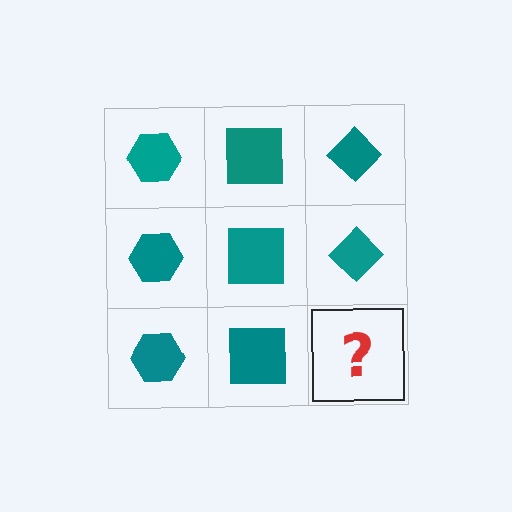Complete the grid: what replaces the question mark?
The question mark should be replaced with a teal diamond.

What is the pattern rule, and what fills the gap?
The rule is that each column has a consistent shape. The gap should be filled with a teal diamond.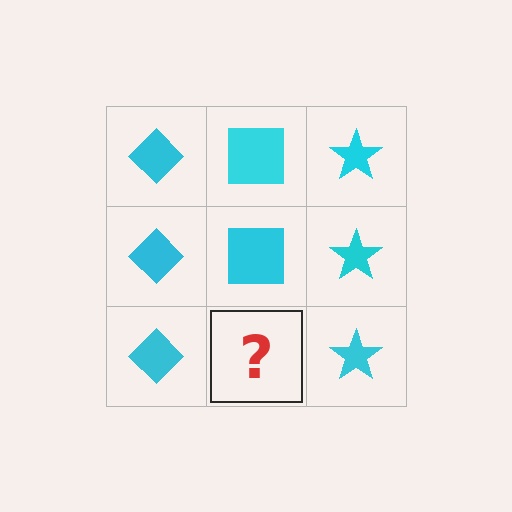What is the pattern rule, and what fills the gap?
The rule is that each column has a consistent shape. The gap should be filled with a cyan square.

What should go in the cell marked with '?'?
The missing cell should contain a cyan square.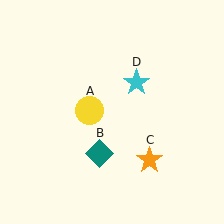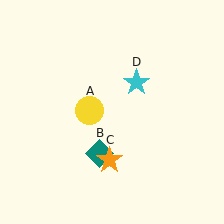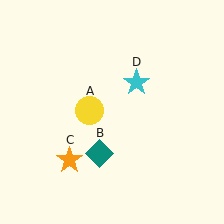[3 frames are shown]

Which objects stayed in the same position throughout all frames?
Yellow circle (object A) and teal diamond (object B) and cyan star (object D) remained stationary.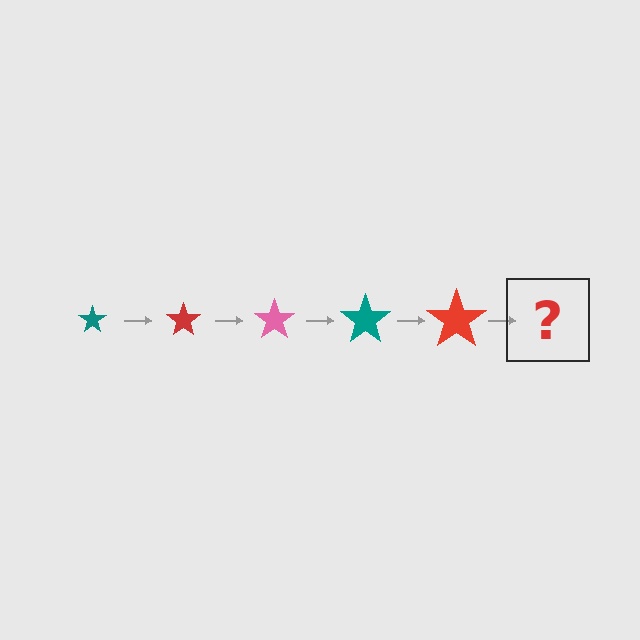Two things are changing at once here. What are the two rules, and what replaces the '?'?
The two rules are that the star grows larger each step and the color cycles through teal, red, and pink. The '?' should be a pink star, larger than the previous one.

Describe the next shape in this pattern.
It should be a pink star, larger than the previous one.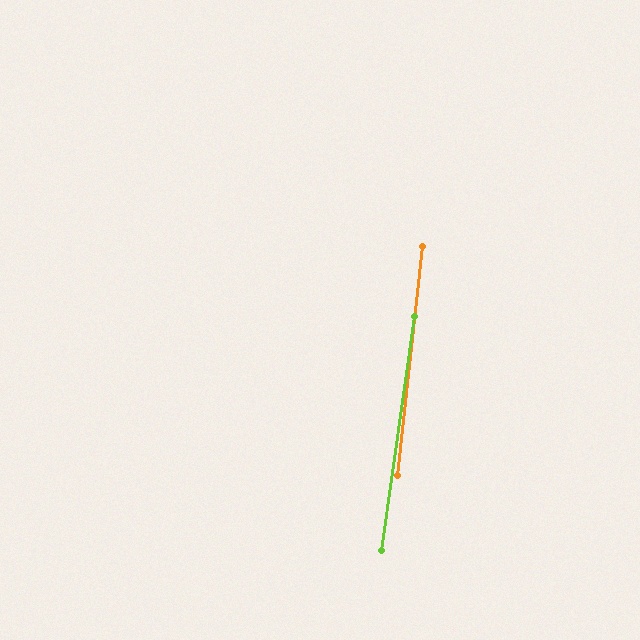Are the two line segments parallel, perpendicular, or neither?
Parallel — their directions differ by only 2.0°.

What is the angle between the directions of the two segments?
Approximately 2 degrees.